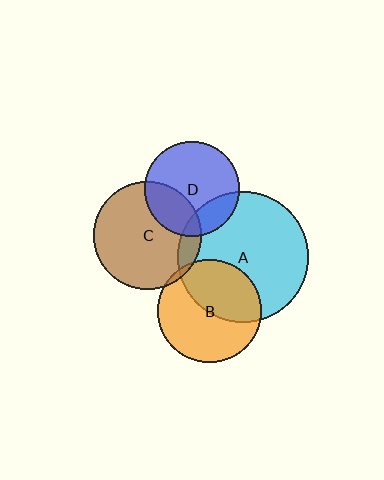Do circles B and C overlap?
Yes.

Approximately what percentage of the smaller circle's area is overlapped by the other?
Approximately 5%.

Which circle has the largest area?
Circle A (cyan).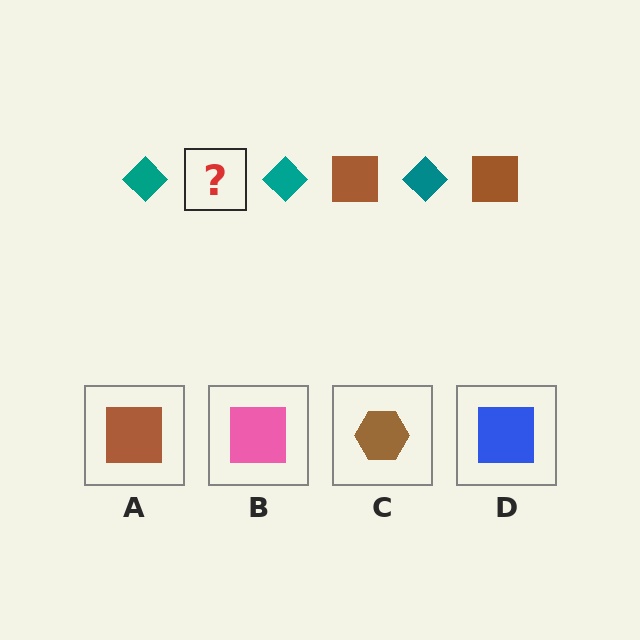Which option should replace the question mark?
Option A.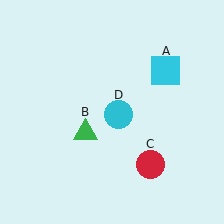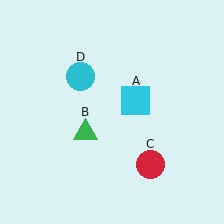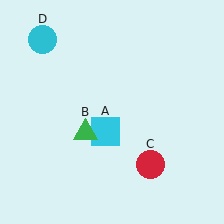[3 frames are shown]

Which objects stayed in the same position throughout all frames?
Green triangle (object B) and red circle (object C) remained stationary.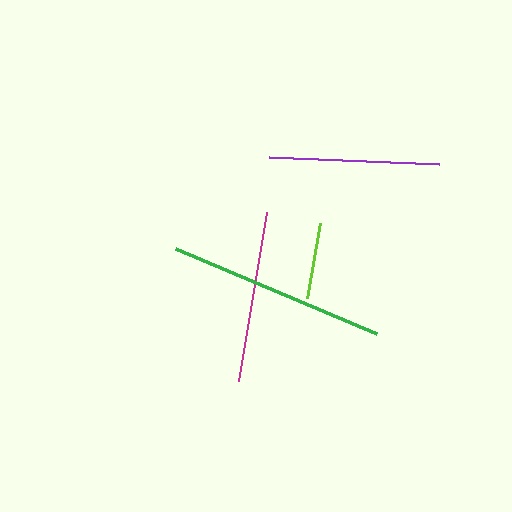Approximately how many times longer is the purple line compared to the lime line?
The purple line is approximately 2.2 times the length of the lime line.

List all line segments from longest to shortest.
From longest to shortest: green, magenta, purple, lime.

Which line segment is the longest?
The green line is the longest at approximately 218 pixels.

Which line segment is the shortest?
The lime line is the shortest at approximately 76 pixels.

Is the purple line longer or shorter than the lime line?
The purple line is longer than the lime line.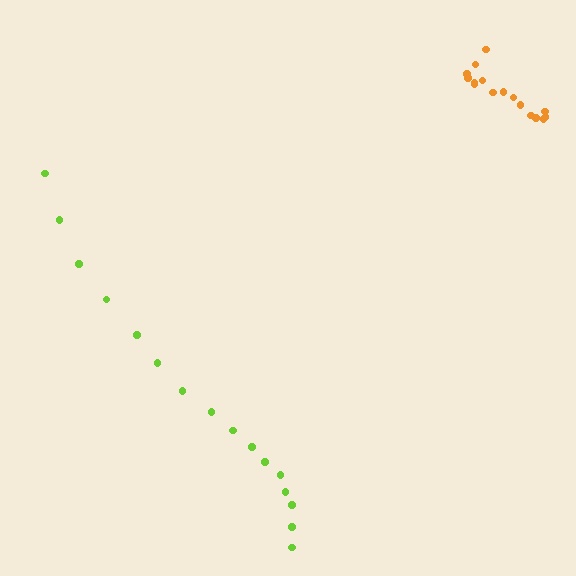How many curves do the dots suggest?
There are 2 distinct paths.